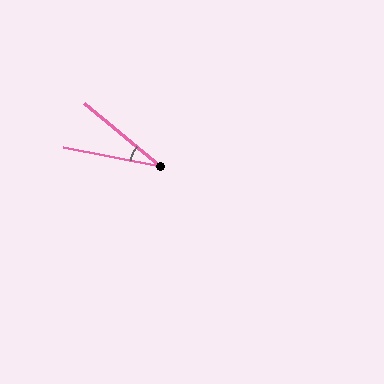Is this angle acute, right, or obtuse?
It is acute.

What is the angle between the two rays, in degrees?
Approximately 28 degrees.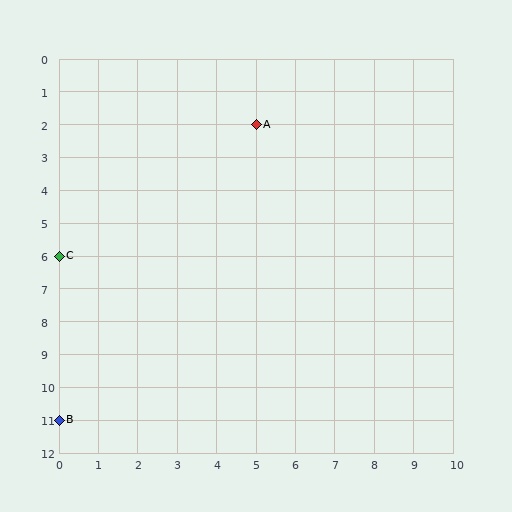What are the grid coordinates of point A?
Point A is at grid coordinates (5, 2).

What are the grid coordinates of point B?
Point B is at grid coordinates (0, 11).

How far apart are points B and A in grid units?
Points B and A are 5 columns and 9 rows apart (about 10.3 grid units diagonally).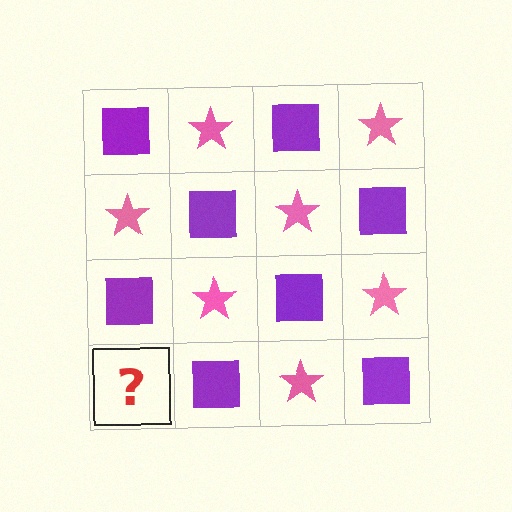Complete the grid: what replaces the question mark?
The question mark should be replaced with a pink star.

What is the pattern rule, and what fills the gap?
The rule is that it alternates purple square and pink star in a checkerboard pattern. The gap should be filled with a pink star.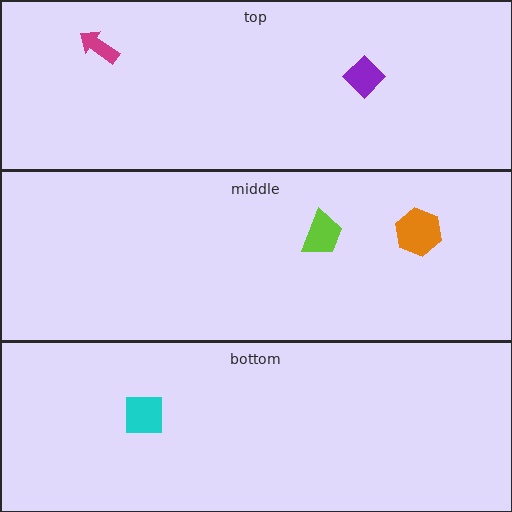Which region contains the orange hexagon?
The middle region.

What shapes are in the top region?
The purple diamond, the magenta arrow.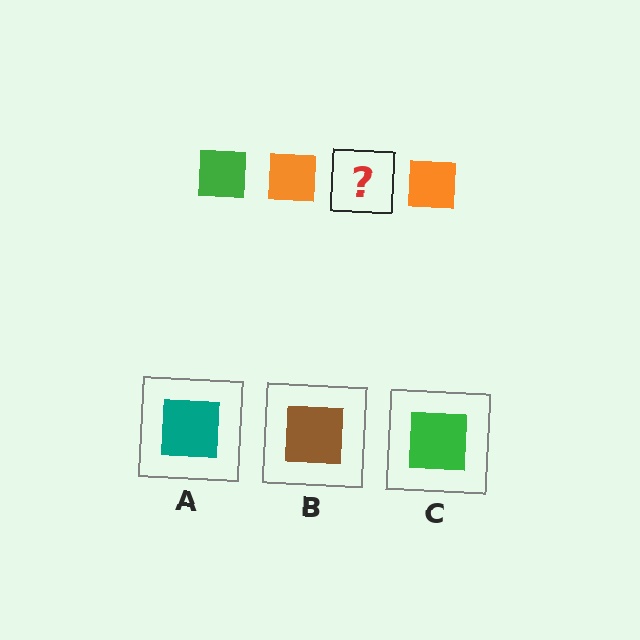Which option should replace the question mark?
Option C.